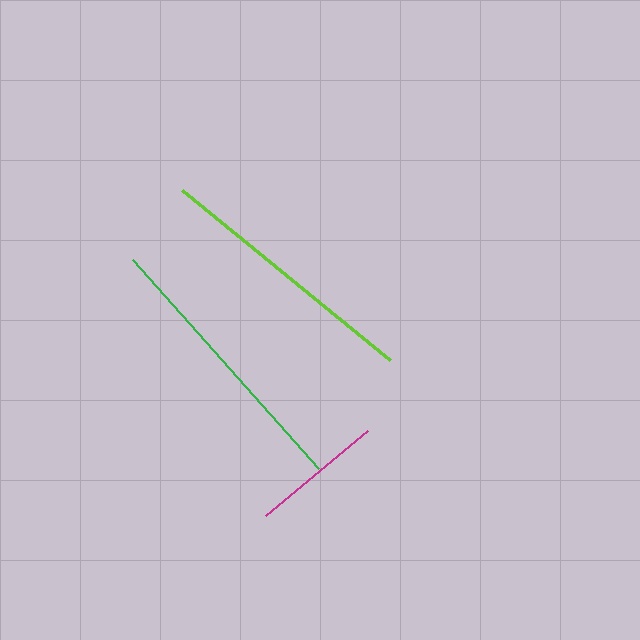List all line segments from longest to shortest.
From longest to shortest: green, lime, magenta.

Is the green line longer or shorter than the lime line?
The green line is longer than the lime line.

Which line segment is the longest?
The green line is the longest at approximately 280 pixels.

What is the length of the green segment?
The green segment is approximately 280 pixels long.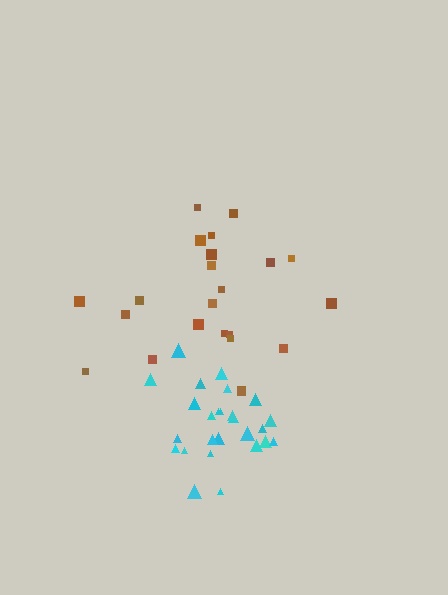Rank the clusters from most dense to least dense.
cyan, brown.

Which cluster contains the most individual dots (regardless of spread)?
Cyan (26).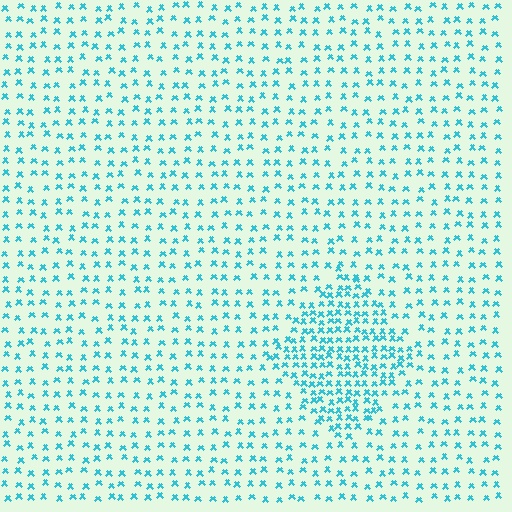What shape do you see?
I see a diamond.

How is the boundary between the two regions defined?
The boundary is defined by a change in element density (approximately 2.1x ratio). All elements are the same color, size, and shape.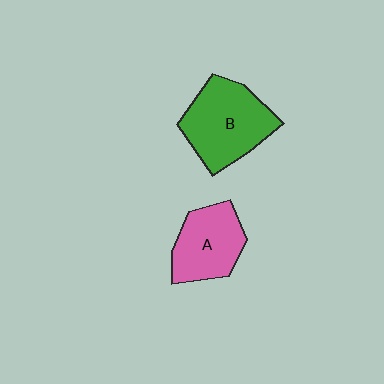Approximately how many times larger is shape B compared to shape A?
Approximately 1.3 times.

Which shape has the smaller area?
Shape A (pink).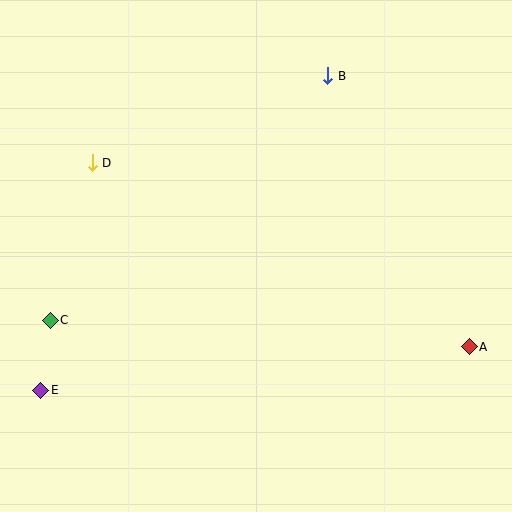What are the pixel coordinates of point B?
Point B is at (328, 76).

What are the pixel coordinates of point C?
Point C is at (50, 320).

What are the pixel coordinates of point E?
Point E is at (41, 390).